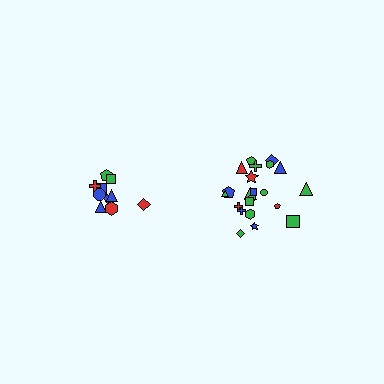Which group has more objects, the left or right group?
The right group.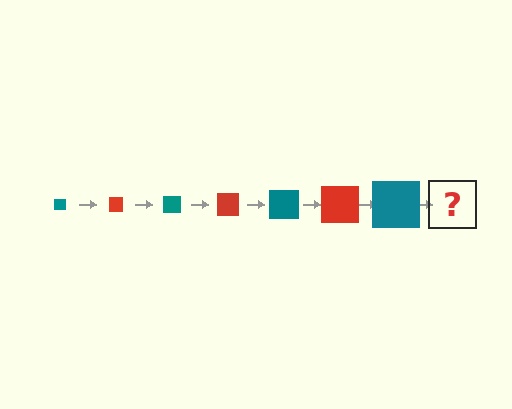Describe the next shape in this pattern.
It should be a red square, larger than the previous one.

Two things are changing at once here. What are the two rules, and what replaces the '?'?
The two rules are that the square grows larger each step and the color cycles through teal and red. The '?' should be a red square, larger than the previous one.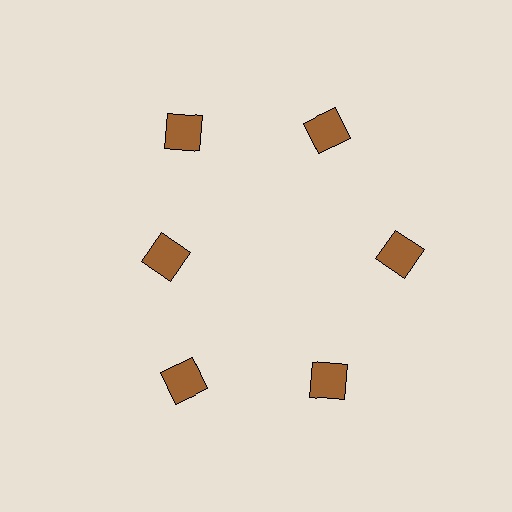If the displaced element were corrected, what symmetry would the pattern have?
It would have 6-fold rotational symmetry — the pattern would map onto itself every 60 degrees.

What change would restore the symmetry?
The symmetry would be restored by moving it outward, back onto the ring so that all 6 diamonds sit at equal angles and equal distance from the center.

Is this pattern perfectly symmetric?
No. The 6 brown diamonds are arranged in a ring, but one element near the 9 o'clock position is pulled inward toward the center, breaking the 6-fold rotational symmetry.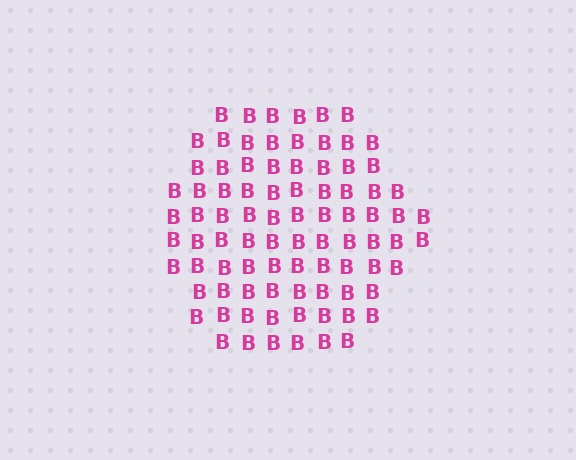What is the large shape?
The large shape is a hexagon.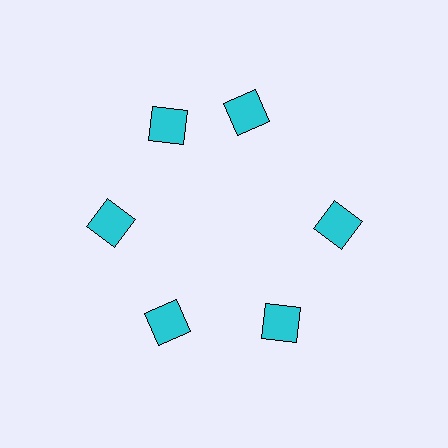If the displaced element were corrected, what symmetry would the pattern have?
It would have 6-fold rotational symmetry — the pattern would map onto itself every 60 degrees.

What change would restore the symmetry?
The symmetry would be restored by rotating it back into even spacing with its neighbors so that all 6 squares sit at equal angles and equal distance from the center.